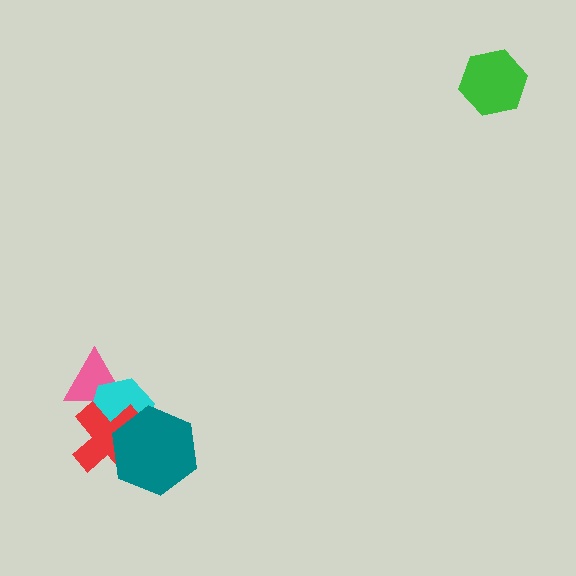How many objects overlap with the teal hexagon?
2 objects overlap with the teal hexagon.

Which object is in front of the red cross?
The teal hexagon is in front of the red cross.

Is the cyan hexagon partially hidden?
Yes, it is partially covered by another shape.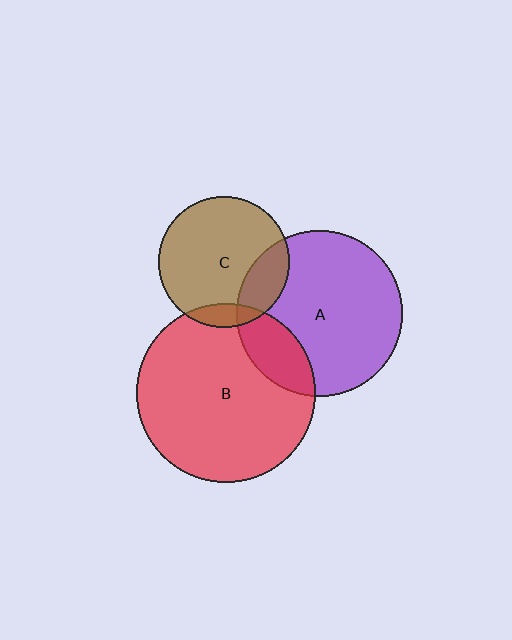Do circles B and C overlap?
Yes.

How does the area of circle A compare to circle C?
Approximately 1.6 times.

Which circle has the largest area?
Circle B (red).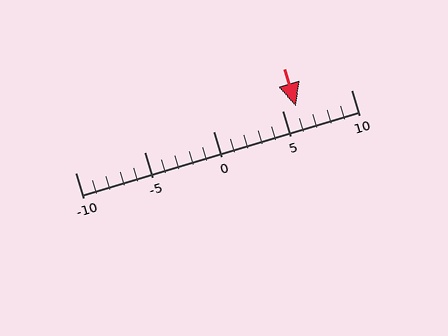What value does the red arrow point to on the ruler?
The red arrow points to approximately 6.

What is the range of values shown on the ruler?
The ruler shows values from -10 to 10.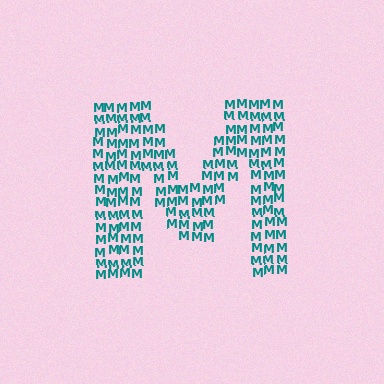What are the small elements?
The small elements are letter M's.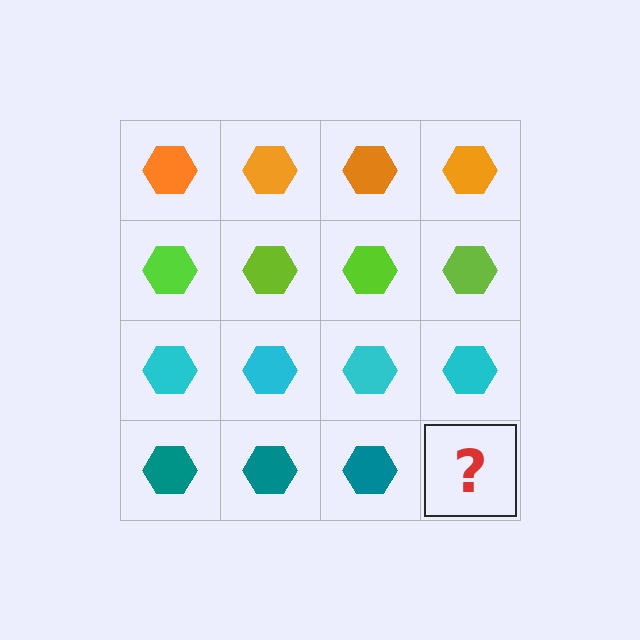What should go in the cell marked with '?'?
The missing cell should contain a teal hexagon.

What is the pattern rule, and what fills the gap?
The rule is that each row has a consistent color. The gap should be filled with a teal hexagon.